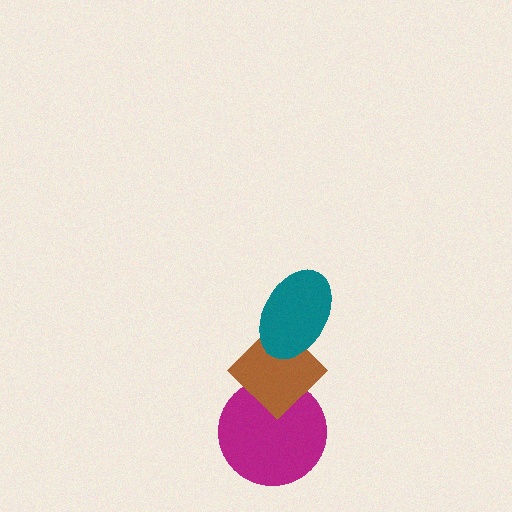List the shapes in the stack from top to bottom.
From top to bottom: the teal ellipse, the brown diamond, the magenta circle.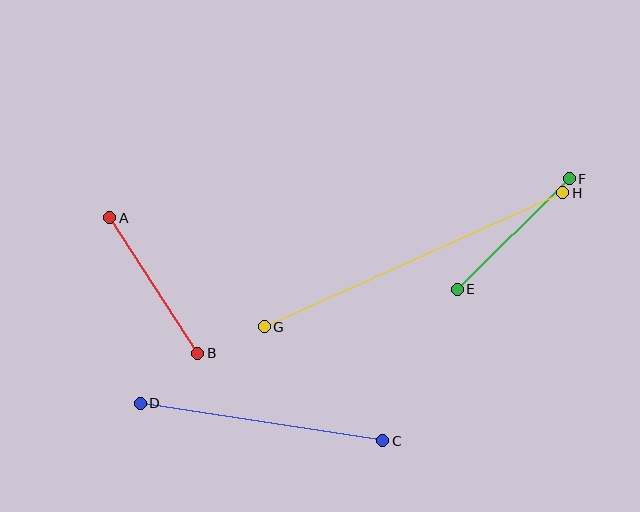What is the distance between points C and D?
The distance is approximately 246 pixels.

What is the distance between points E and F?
The distance is approximately 157 pixels.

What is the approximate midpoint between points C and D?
The midpoint is at approximately (261, 422) pixels.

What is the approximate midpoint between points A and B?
The midpoint is at approximately (154, 286) pixels.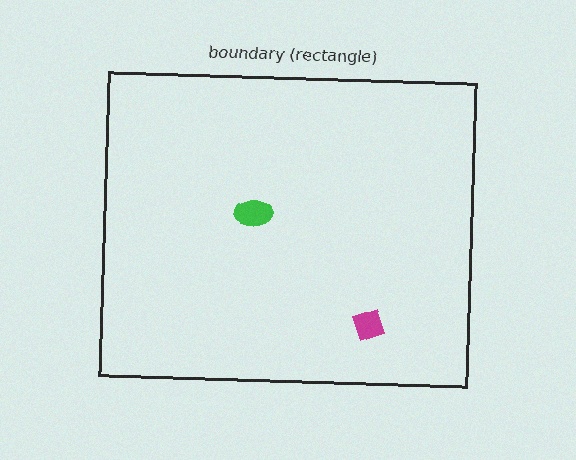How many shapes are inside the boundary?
2 inside, 0 outside.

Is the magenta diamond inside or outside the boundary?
Inside.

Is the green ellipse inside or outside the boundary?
Inside.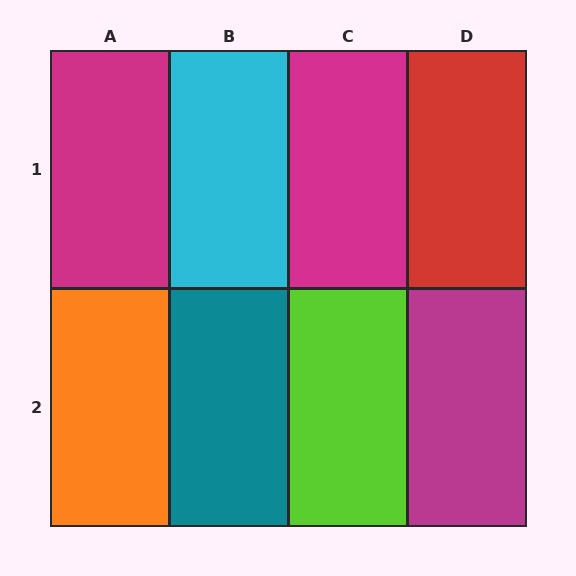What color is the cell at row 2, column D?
Magenta.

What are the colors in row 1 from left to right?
Magenta, cyan, magenta, red.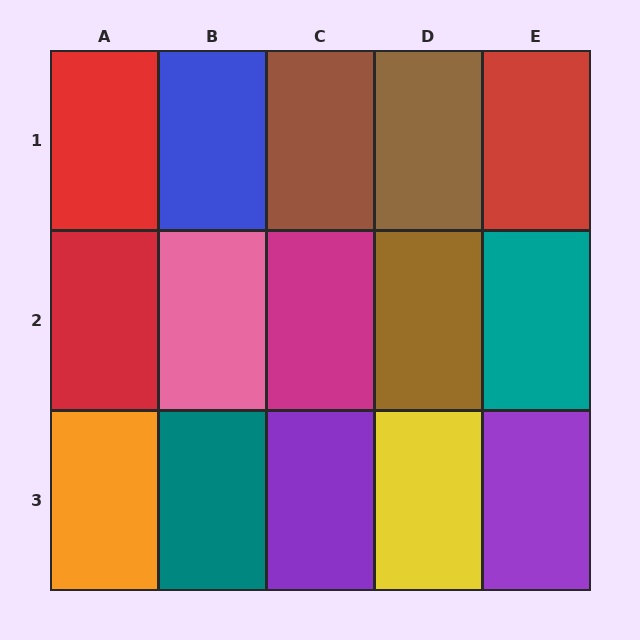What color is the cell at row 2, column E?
Teal.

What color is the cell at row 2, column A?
Red.